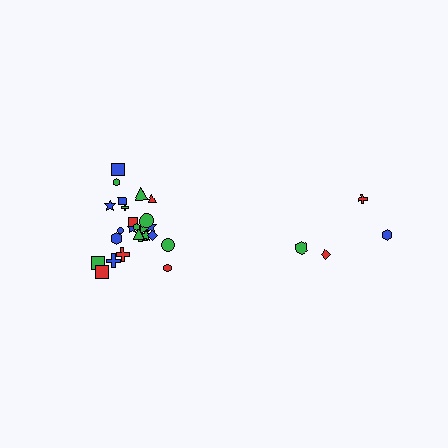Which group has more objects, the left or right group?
The left group.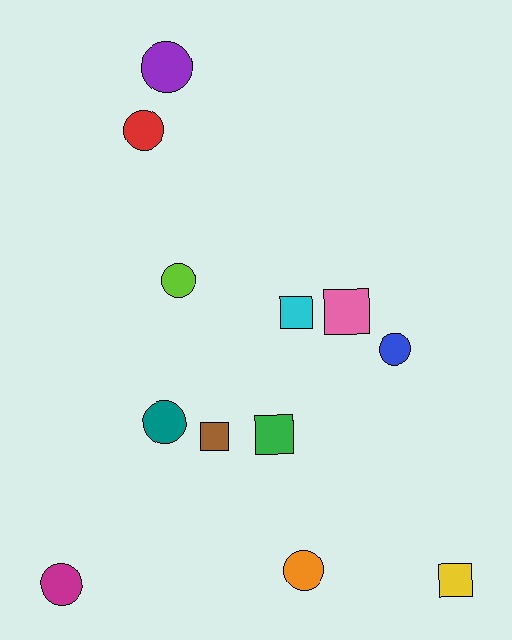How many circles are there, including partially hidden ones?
There are 7 circles.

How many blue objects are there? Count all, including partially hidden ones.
There is 1 blue object.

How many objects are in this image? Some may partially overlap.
There are 12 objects.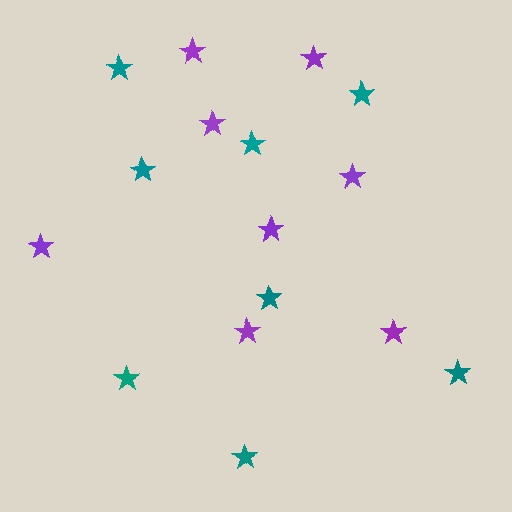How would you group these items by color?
There are 2 groups: one group of teal stars (8) and one group of purple stars (8).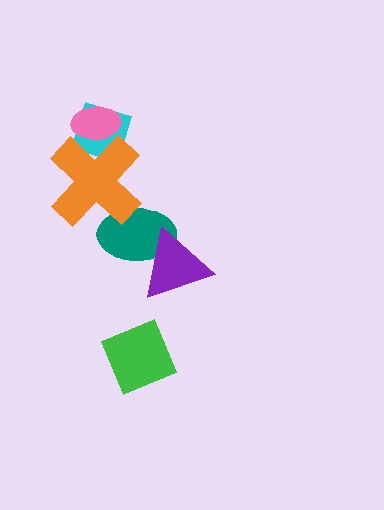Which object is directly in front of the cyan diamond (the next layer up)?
The pink ellipse is directly in front of the cyan diamond.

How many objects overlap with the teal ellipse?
2 objects overlap with the teal ellipse.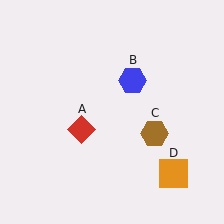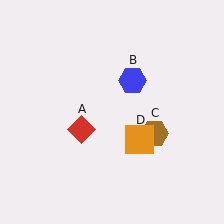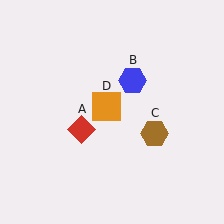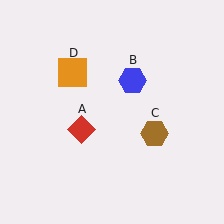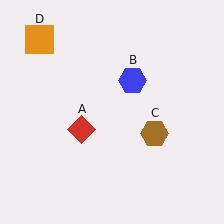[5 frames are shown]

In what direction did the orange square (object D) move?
The orange square (object D) moved up and to the left.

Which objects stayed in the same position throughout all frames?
Red diamond (object A) and blue hexagon (object B) and brown hexagon (object C) remained stationary.